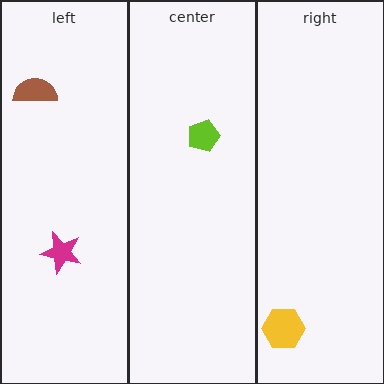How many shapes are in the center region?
1.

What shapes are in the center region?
The lime pentagon.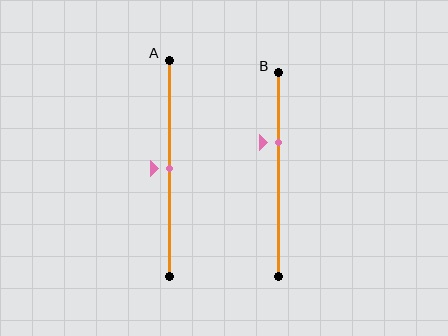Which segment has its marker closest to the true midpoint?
Segment A has its marker closest to the true midpoint.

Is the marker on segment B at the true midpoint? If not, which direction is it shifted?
No, the marker on segment B is shifted upward by about 16% of the segment length.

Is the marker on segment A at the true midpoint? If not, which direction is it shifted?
Yes, the marker on segment A is at the true midpoint.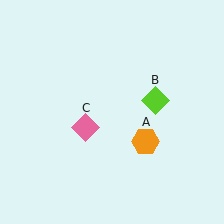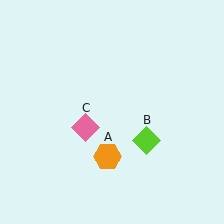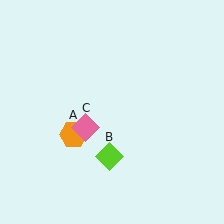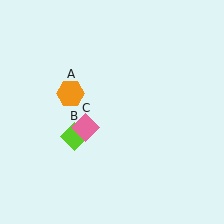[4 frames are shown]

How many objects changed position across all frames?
2 objects changed position: orange hexagon (object A), lime diamond (object B).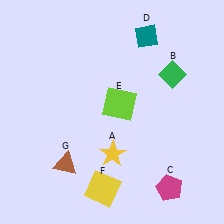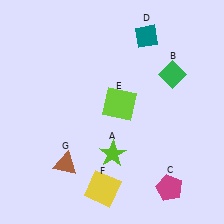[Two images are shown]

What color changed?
The star (A) changed from yellow in Image 1 to lime in Image 2.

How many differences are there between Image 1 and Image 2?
There is 1 difference between the two images.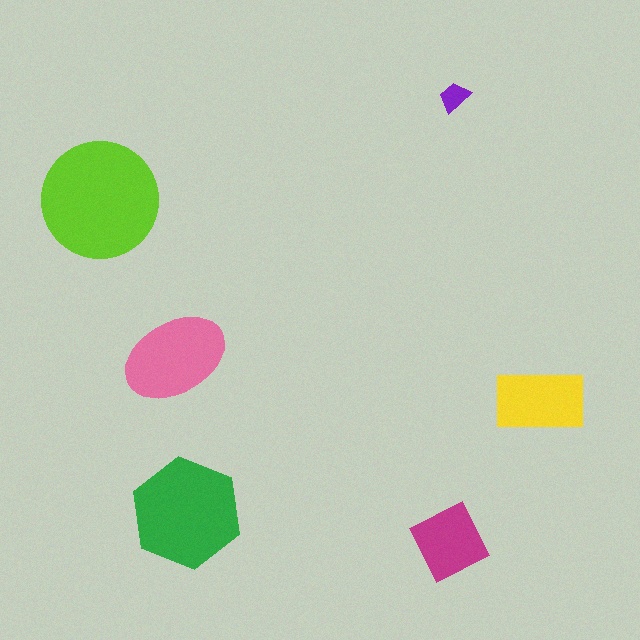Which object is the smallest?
The purple trapezoid.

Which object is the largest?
The lime circle.